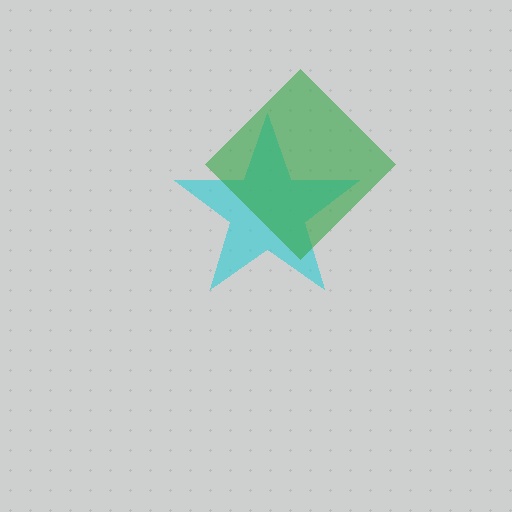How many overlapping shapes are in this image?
There are 2 overlapping shapes in the image.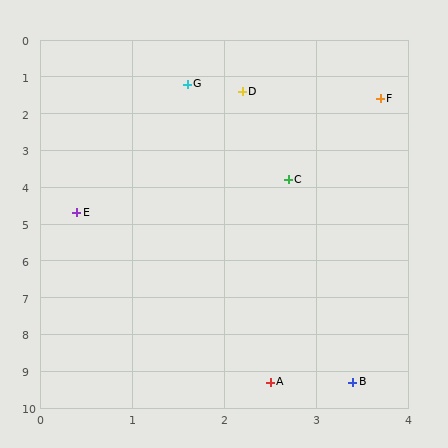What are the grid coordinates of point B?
Point B is at approximately (3.4, 9.3).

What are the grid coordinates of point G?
Point G is at approximately (1.6, 1.2).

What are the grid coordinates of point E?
Point E is at approximately (0.4, 4.7).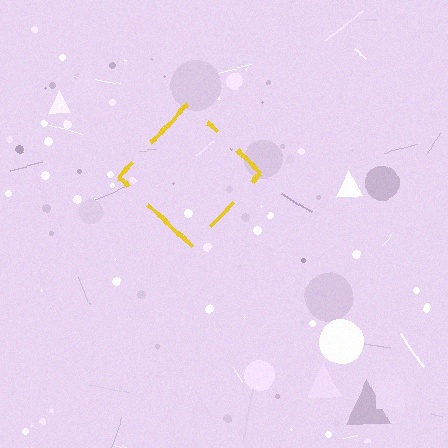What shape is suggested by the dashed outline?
The dashed outline suggests a diamond.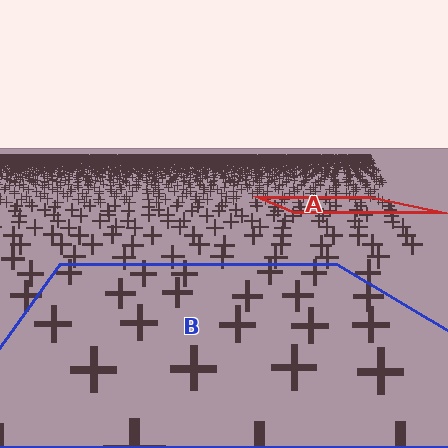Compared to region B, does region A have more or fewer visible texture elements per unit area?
Region A has more texture elements per unit area — they are packed more densely because it is farther away.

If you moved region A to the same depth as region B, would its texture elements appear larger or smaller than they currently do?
They would appear larger. At a closer depth, the same texture elements are projected at a bigger on-screen size.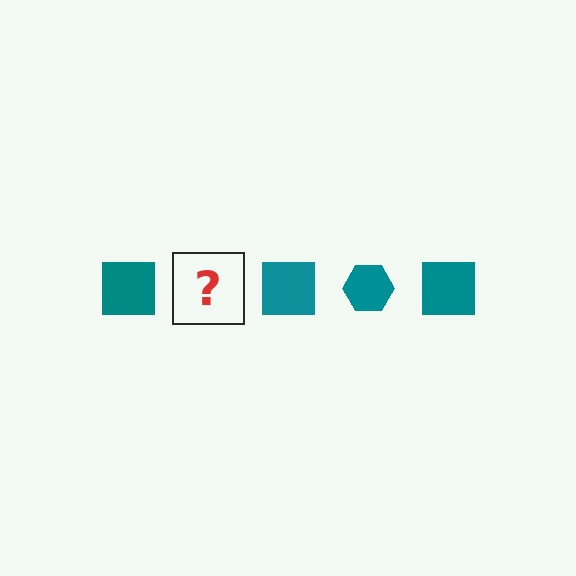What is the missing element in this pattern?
The missing element is a teal hexagon.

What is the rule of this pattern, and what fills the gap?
The rule is that the pattern cycles through square, hexagon shapes in teal. The gap should be filled with a teal hexagon.